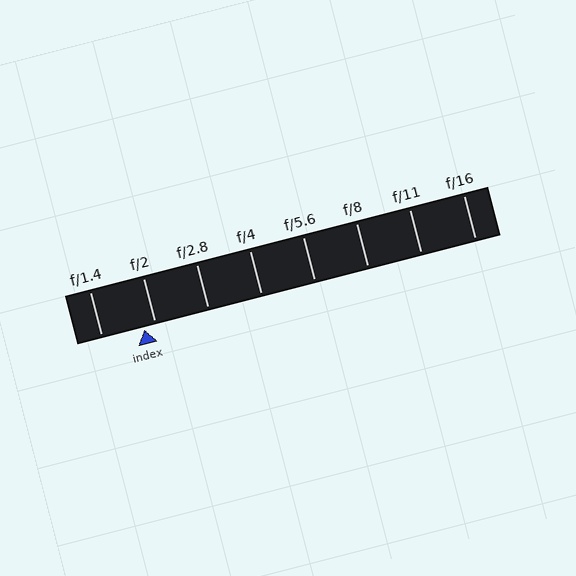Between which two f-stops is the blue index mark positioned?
The index mark is between f/1.4 and f/2.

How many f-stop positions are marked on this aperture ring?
There are 8 f-stop positions marked.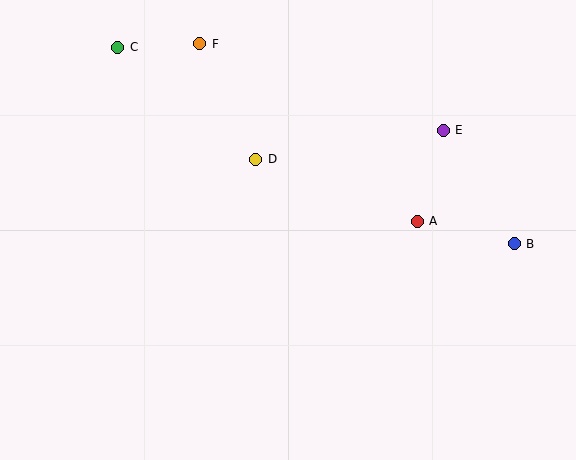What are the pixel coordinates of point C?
Point C is at (118, 47).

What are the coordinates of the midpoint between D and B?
The midpoint between D and B is at (385, 201).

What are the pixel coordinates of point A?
Point A is at (417, 221).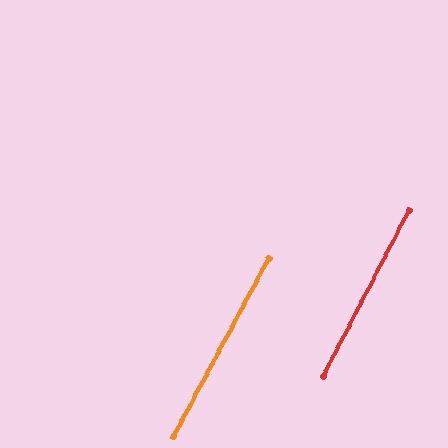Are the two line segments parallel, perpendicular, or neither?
Parallel — their directions differ by only 0.5°.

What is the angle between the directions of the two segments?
Approximately 0 degrees.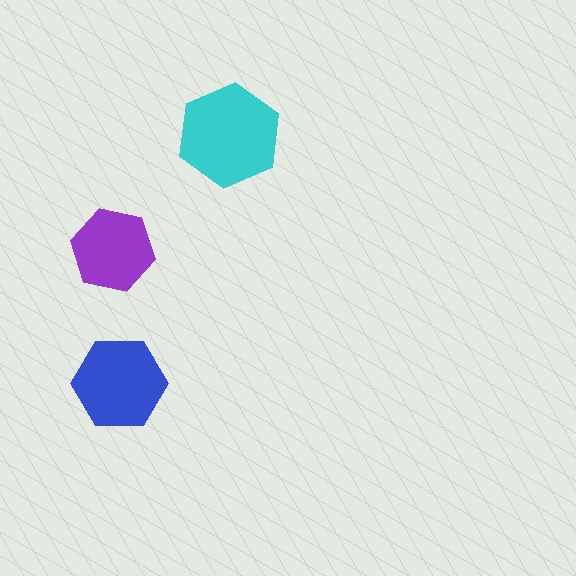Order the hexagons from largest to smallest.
the cyan one, the blue one, the purple one.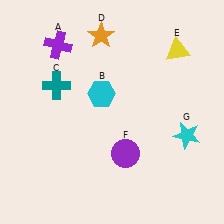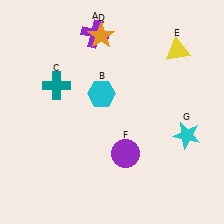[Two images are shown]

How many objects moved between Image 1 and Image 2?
1 object moved between the two images.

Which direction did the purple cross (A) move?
The purple cross (A) moved right.